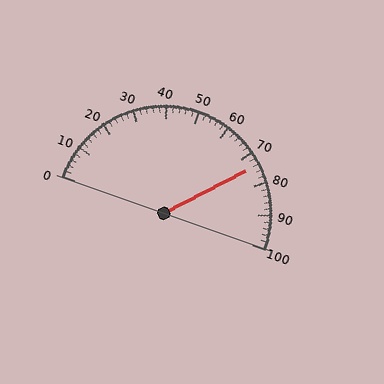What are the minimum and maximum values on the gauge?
The gauge ranges from 0 to 100.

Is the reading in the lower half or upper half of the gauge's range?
The reading is in the upper half of the range (0 to 100).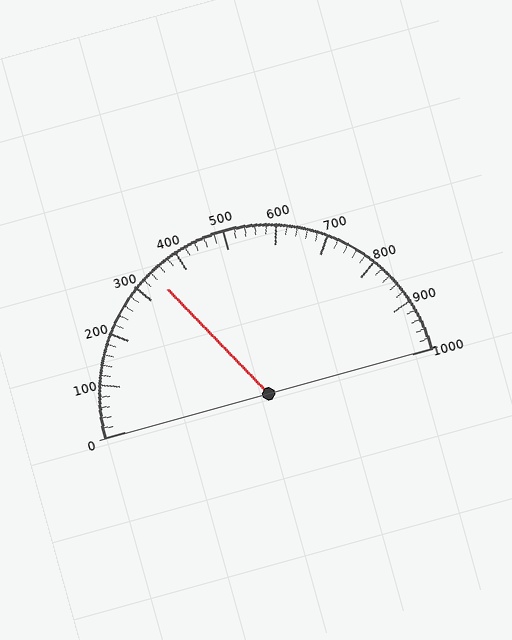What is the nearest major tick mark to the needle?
The nearest major tick mark is 300.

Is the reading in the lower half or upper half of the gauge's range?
The reading is in the lower half of the range (0 to 1000).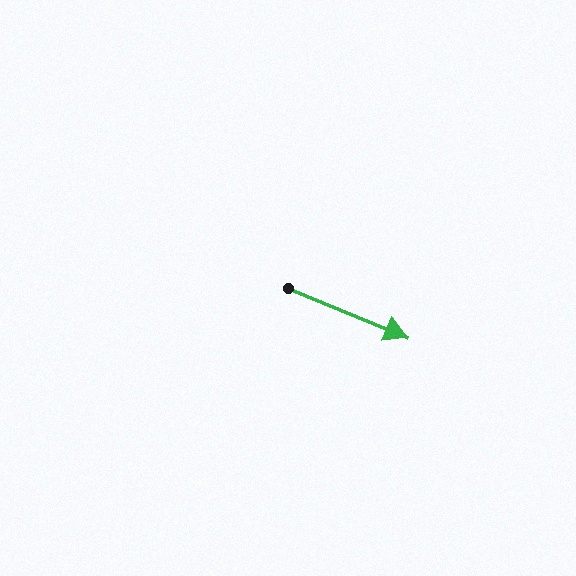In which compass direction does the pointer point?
East.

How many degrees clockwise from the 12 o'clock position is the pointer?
Approximately 112 degrees.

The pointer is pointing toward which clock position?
Roughly 4 o'clock.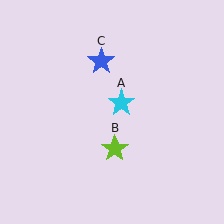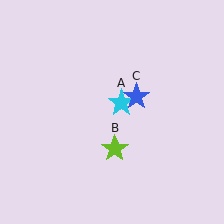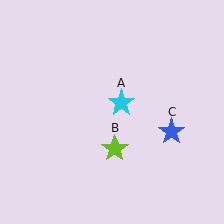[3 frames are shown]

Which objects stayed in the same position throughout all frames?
Cyan star (object A) and lime star (object B) remained stationary.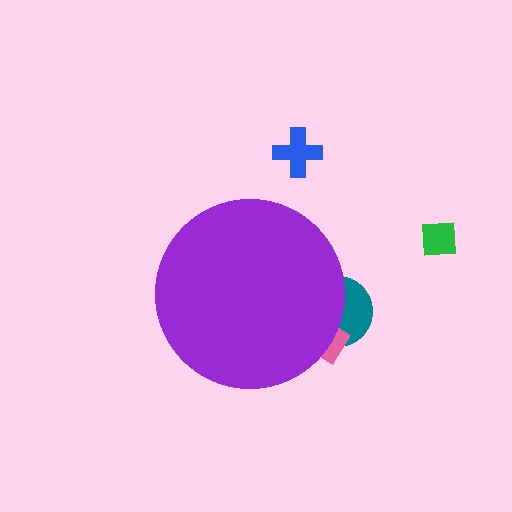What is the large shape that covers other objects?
A purple circle.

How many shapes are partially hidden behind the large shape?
2 shapes are partially hidden.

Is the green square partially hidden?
No, the green square is fully visible.